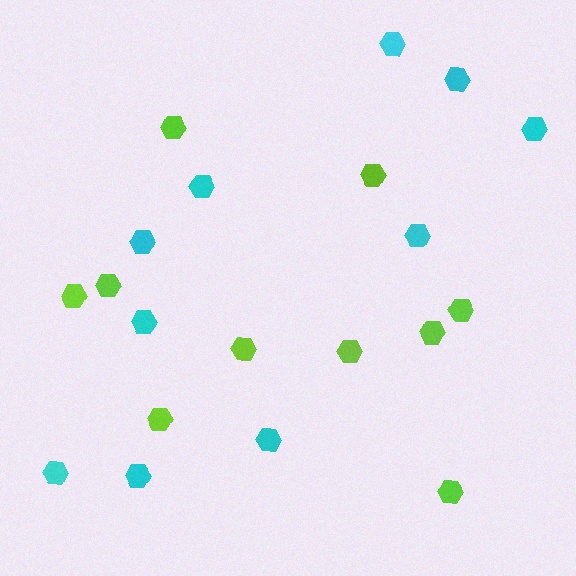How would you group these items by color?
There are 2 groups: one group of lime hexagons (10) and one group of cyan hexagons (10).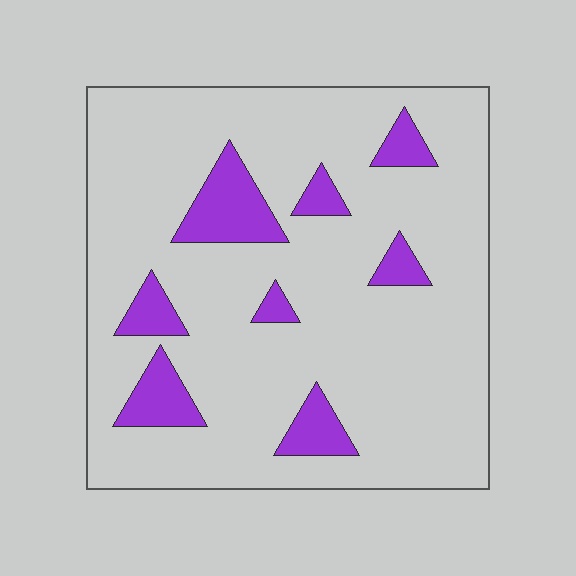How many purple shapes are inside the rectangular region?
8.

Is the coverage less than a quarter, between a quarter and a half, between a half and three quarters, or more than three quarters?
Less than a quarter.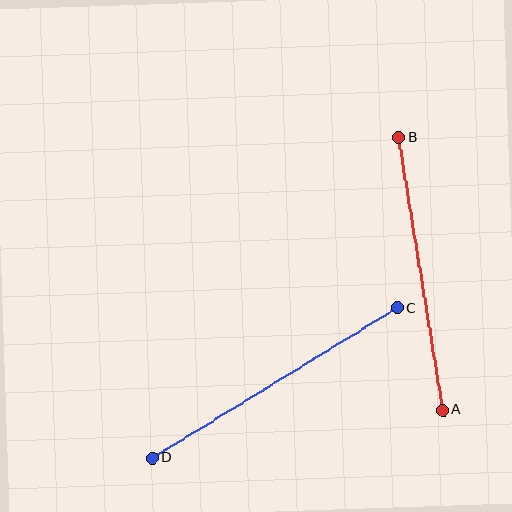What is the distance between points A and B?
The distance is approximately 276 pixels.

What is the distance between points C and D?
The distance is approximately 287 pixels.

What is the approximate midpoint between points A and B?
The midpoint is at approximately (421, 274) pixels.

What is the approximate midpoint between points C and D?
The midpoint is at approximately (275, 383) pixels.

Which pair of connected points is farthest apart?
Points C and D are farthest apart.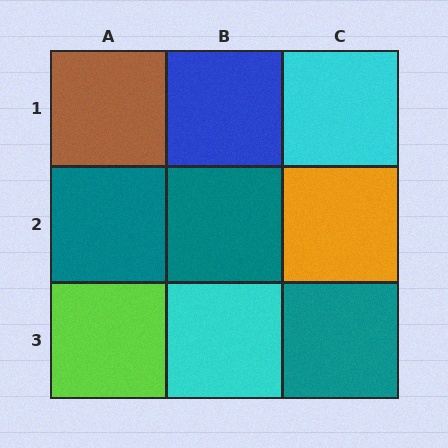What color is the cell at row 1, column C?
Cyan.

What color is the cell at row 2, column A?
Teal.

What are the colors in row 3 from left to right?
Lime, cyan, teal.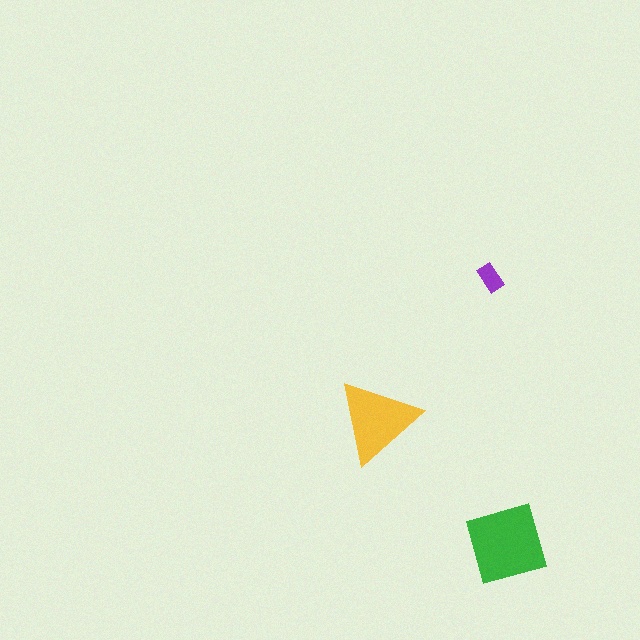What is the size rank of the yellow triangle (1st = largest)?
2nd.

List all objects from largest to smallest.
The green diamond, the yellow triangle, the purple rectangle.